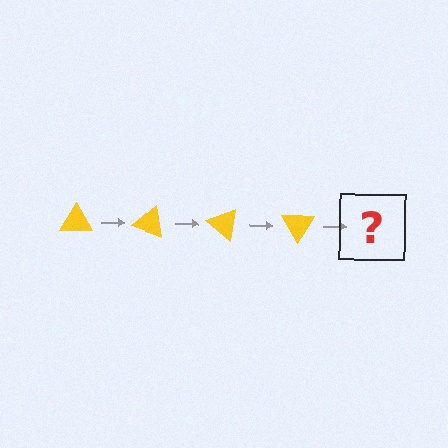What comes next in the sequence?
The next element should be a yellow triangle rotated 80 degrees.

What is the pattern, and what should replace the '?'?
The pattern is that the triangle rotates 20 degrees each step. The '?' should be a yellow triangle rotated 80 degrees.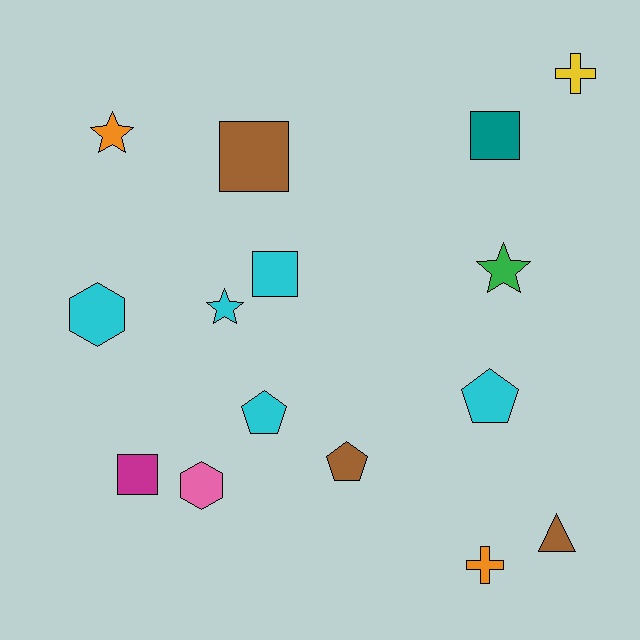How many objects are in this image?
There are 15 objects.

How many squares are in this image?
There are 4 squares.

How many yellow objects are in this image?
There is 1 yellow object.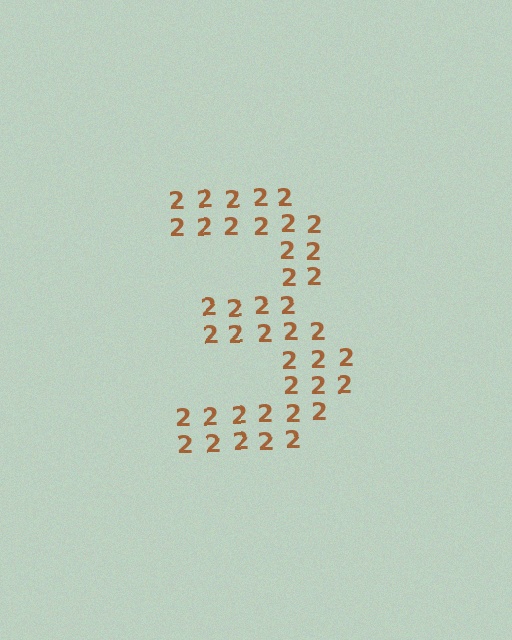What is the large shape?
The large shape is the digit 3.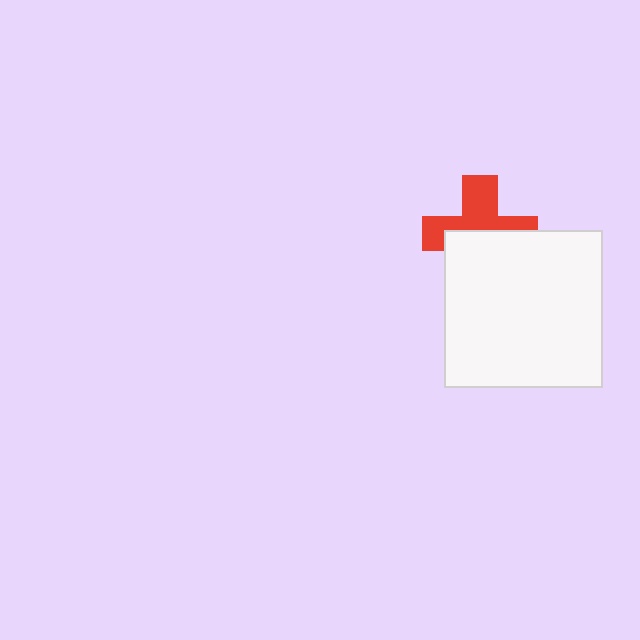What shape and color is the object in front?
The object in front is a white square.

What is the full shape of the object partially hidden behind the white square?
The partially hidden object is a red cross.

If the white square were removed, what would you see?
You would see the complete red cross.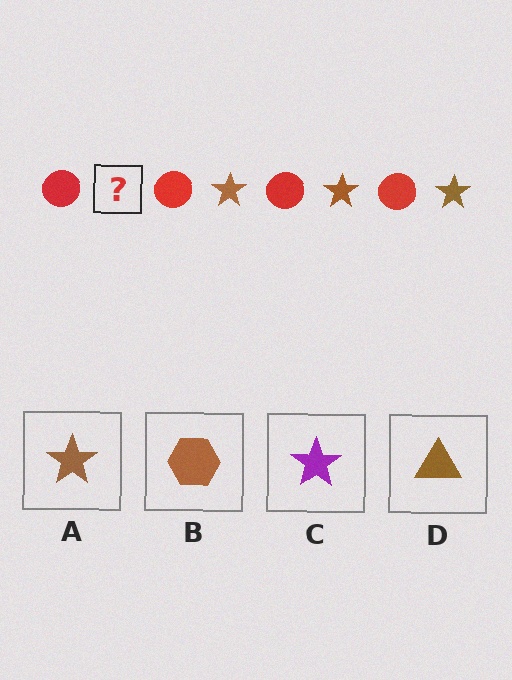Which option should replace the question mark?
Option A.